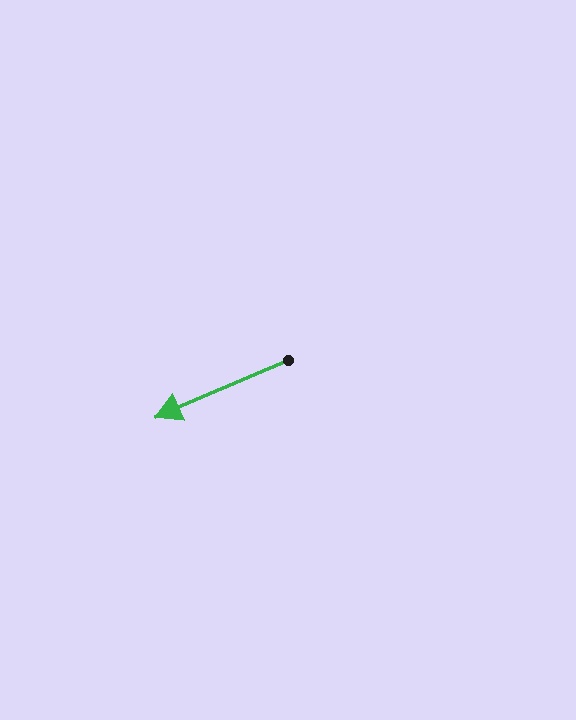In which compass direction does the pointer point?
Southwest.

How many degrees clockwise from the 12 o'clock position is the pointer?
Approximately 247 degrees.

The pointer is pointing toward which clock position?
Roughly 8 o'clock.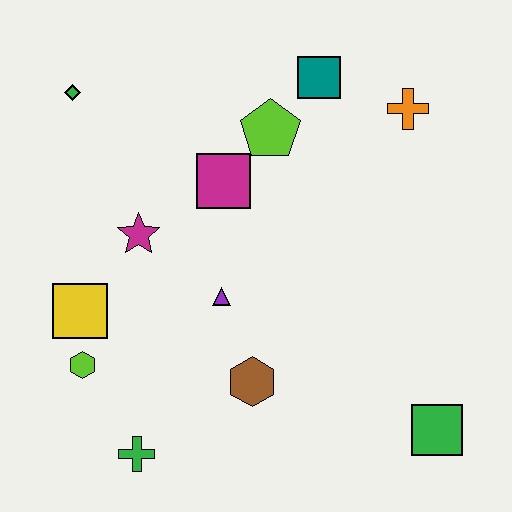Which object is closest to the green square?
The brown hexagon is closest to the green square.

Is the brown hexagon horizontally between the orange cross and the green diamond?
Yes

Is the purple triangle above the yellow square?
Yes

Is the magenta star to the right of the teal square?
No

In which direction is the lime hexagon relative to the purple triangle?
The lime hexagon is to the left of the purple triangle.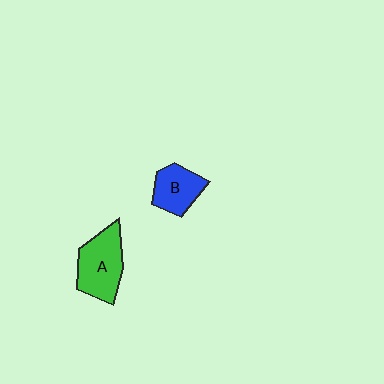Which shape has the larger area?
Shape A (green).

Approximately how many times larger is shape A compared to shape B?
Approximately 1.4 times.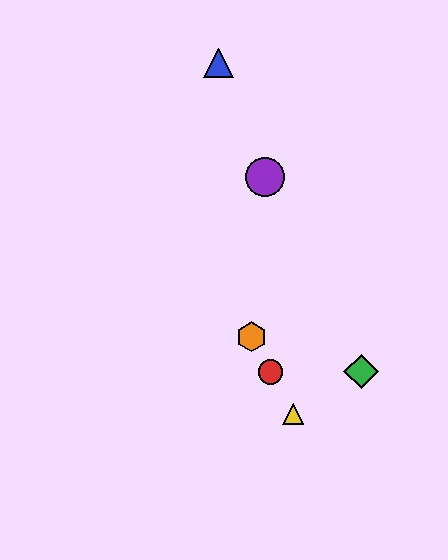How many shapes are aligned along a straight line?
3 shapes (the red circle, the yellow triangle, the orange hexagon) are aligned along a straight line.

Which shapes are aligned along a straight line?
The red circle, the yellow triangle, the orange hexagon are aligned along a straight line.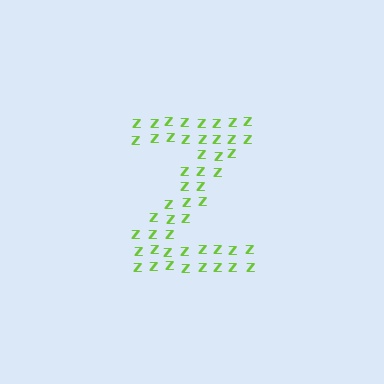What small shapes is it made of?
It is made of small letter Z's.